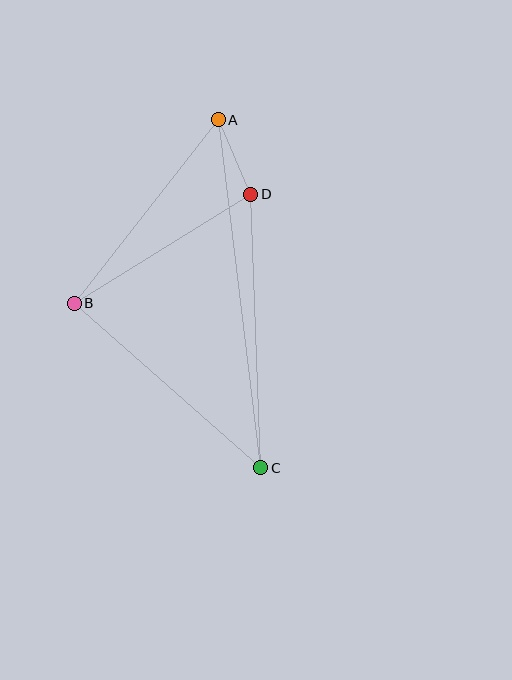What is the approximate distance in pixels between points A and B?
The distance between A and B is approximately 234 pixels.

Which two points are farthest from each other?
Points A and C are farthest from each other.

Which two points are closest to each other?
Points A and D are closest to each other.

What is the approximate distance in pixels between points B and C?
The distance between B and C is approximately 248 pixels.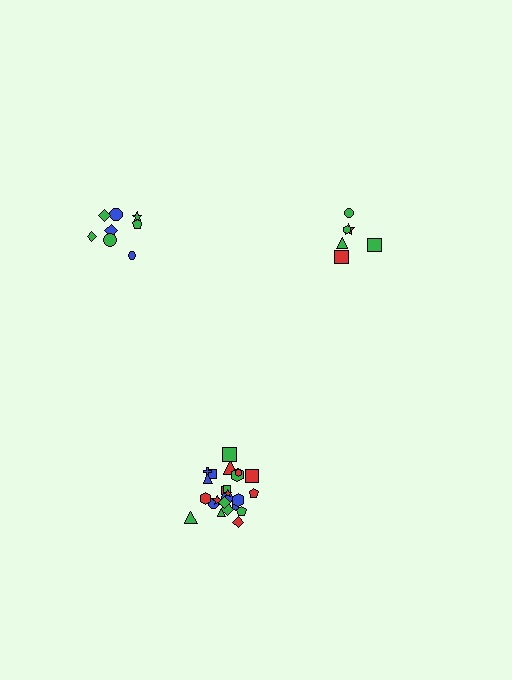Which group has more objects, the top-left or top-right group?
The top-left group.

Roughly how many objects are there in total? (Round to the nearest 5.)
Roughly 40 objects in total.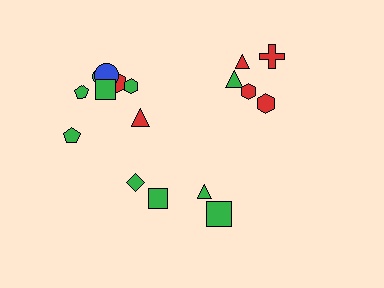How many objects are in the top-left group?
There are 8 objects.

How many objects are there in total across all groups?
There are 17 objects.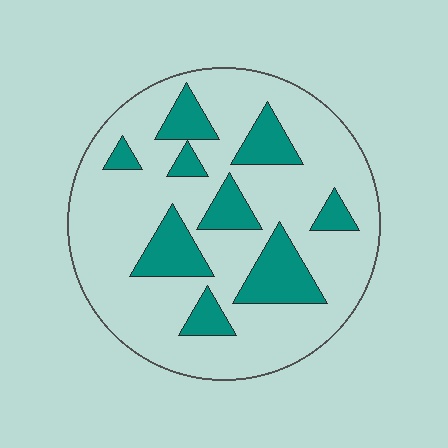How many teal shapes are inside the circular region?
9.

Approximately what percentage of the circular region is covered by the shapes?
Approximately 25%.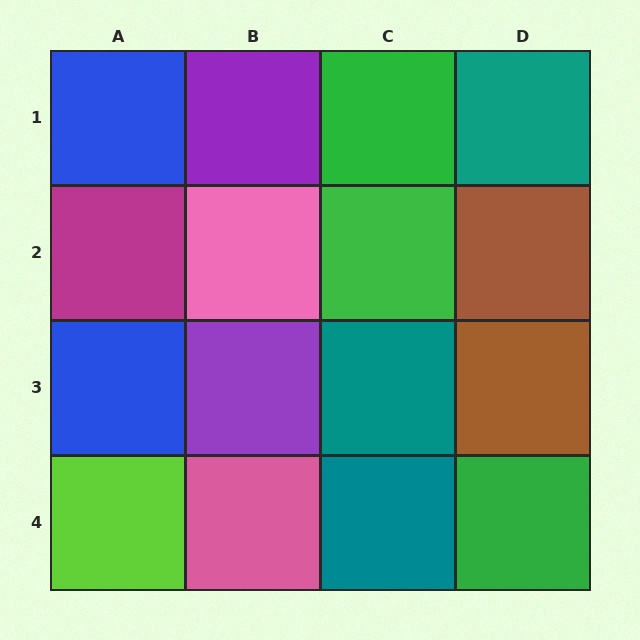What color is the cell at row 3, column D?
Brown.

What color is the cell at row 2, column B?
Pink.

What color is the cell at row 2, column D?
Brown.